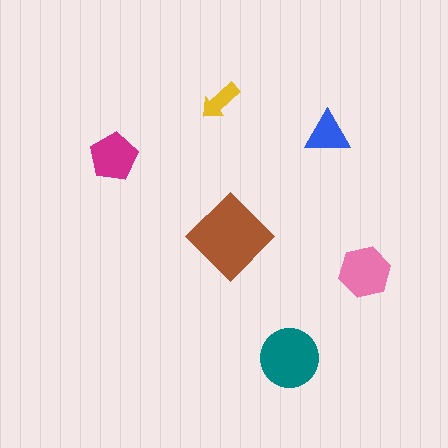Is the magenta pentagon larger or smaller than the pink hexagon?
Smaller.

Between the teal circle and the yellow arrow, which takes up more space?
The teal circle.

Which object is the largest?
The brown diamond.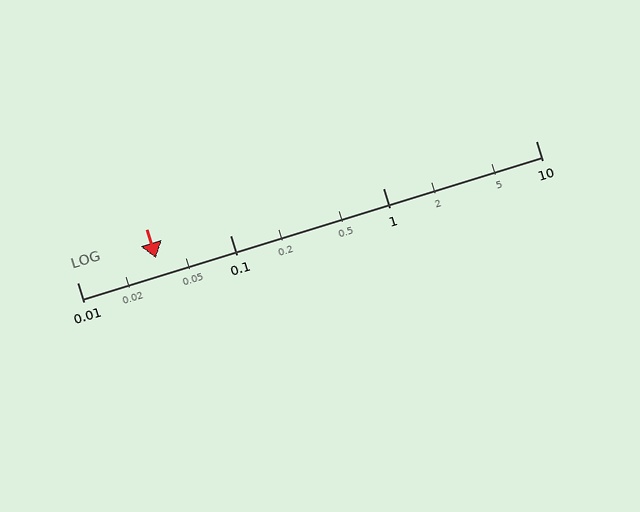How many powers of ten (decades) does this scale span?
The scale spans 3 decades, from 0.01 to 10.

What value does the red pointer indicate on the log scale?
The pointer indicates approximately 0.033.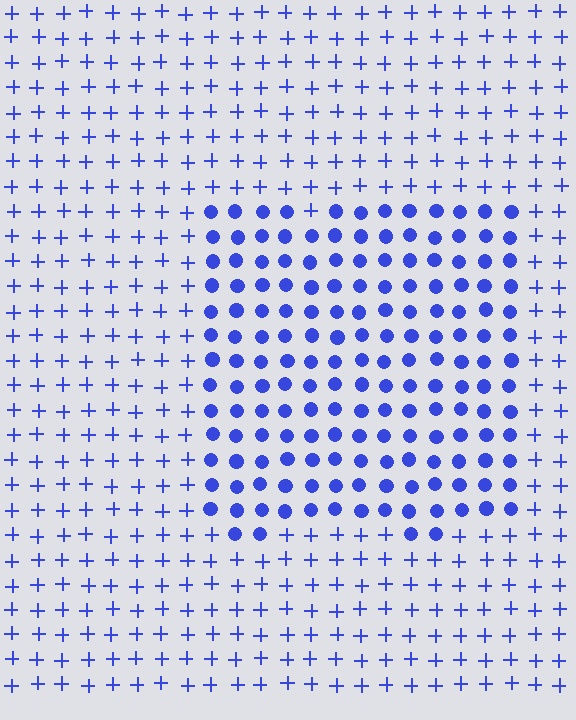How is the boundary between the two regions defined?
The boundary is defined by a change in element shape: circles inside vs. plus signs outside. All elements share the same color and spacing.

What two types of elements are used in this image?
The image uses circles inside the rectangle region and plus signs outside it.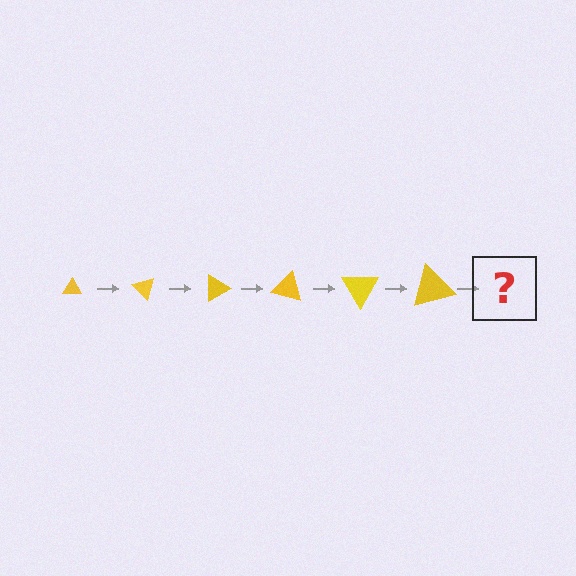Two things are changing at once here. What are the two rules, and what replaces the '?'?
The two rules are that the triangle grows larger each step and it rotates 45 degrees each step. The '?' should be a triangle, larger than the previous one and rotated 270 degrees from the start.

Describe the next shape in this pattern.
It should be a triangle, larger than the previous one and rotated 270 degrees from the start.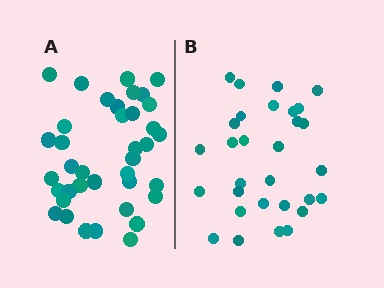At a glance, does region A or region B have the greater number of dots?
Region A (the left region) has more dots.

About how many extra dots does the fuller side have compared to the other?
Region A has roughly 8 or so more dots than region B.